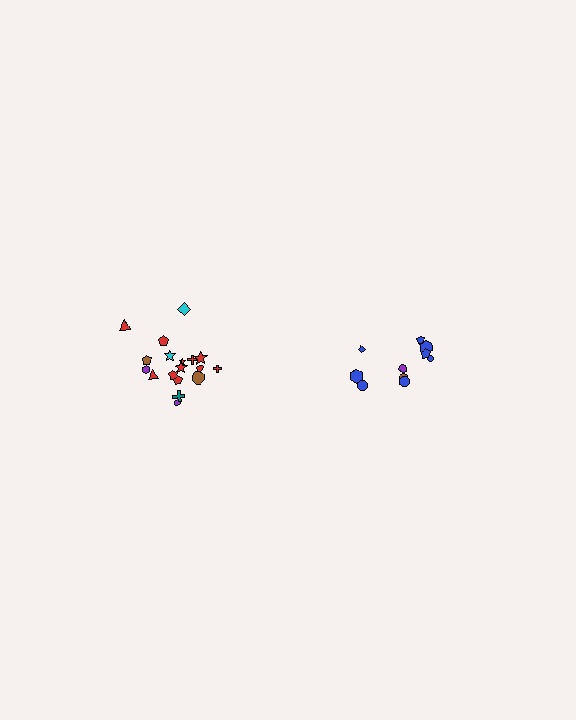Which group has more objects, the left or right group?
The left group.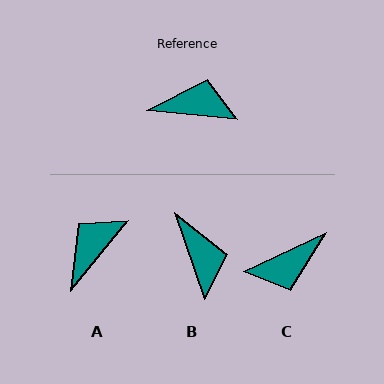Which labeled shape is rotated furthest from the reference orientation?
C, about 149 degrees away.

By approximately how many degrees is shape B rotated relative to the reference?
Approximately 65 degrees clockwise.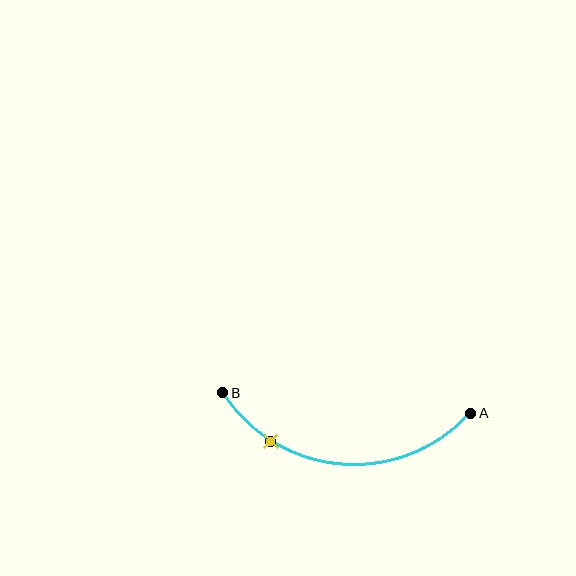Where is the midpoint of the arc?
The arc midpoint is the point on the curve farthest from the straight line joining A and B. It sits below that line.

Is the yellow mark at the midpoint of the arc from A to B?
No. The yellow mark lies on the arc but is closer to endpoint B. The arc midpoint would be at the point on the curve equidistant along the arc from both A and B.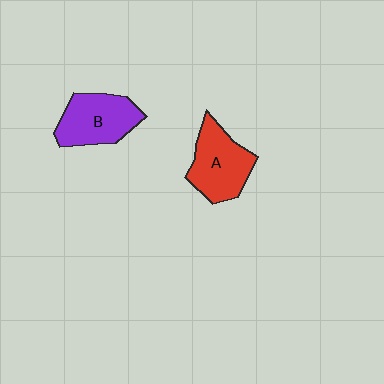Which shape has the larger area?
Shape A (red).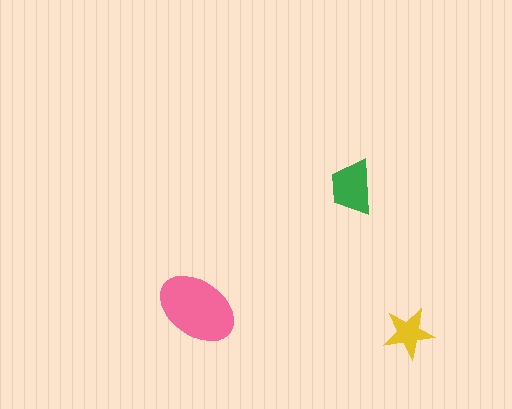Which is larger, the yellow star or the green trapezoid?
The green trapezoid.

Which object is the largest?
The pink ellipse.